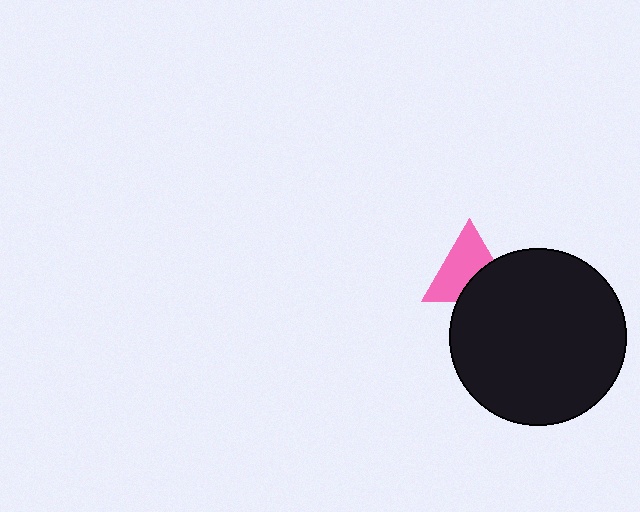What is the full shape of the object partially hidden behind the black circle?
The partially hidden object is a pink triangle.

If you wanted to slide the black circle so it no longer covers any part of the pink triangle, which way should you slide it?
Slide it toward the lower-right — that is the most direct way to separate the two shapes.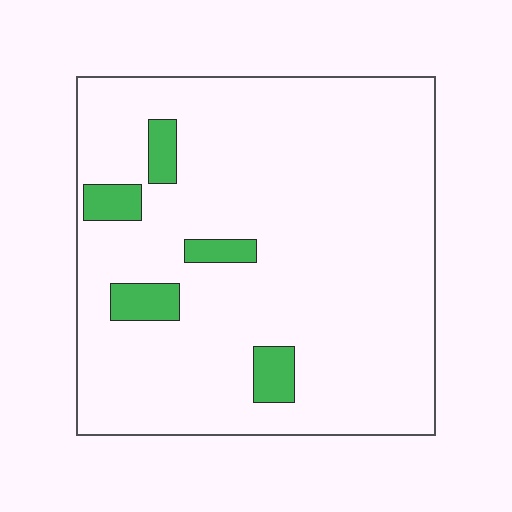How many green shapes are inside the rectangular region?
5.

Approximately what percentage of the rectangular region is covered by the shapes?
Approximately 10%.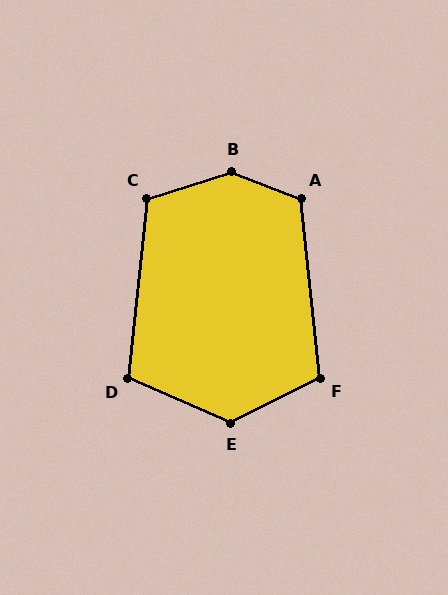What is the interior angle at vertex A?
Approximately 117 degrees (obtuse).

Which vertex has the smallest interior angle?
D, at approximately 107 degrees.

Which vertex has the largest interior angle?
B, at approximately 142 degrees.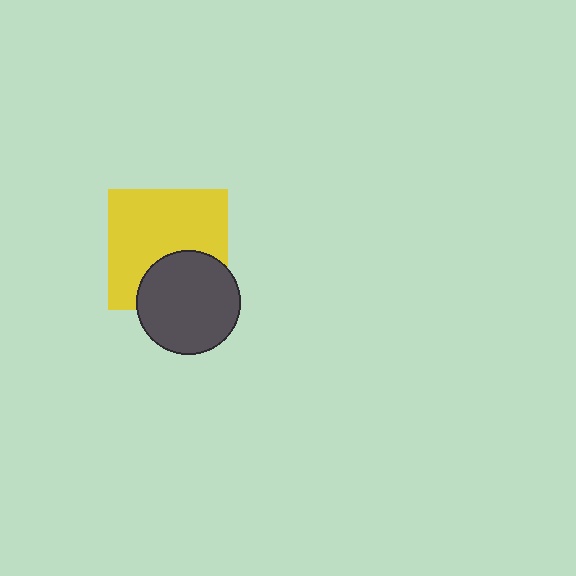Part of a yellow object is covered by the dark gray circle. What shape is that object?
It is a square.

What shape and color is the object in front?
The object in front is a dark gray circle.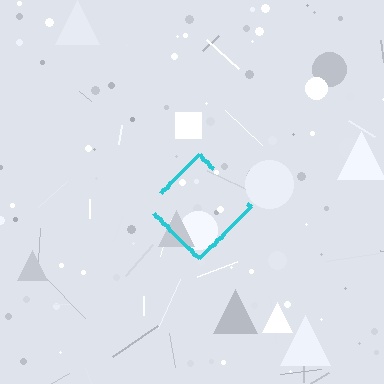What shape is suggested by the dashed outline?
The dashed outline suggests a diamond.